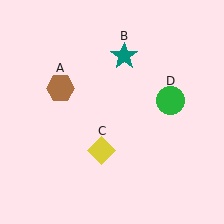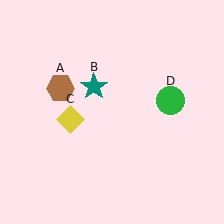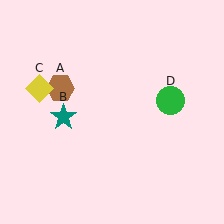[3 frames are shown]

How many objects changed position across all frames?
2 objects changed position: teal star (object B), yellow diamond (object C).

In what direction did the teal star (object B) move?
The teal star (object B) moved down and to the left.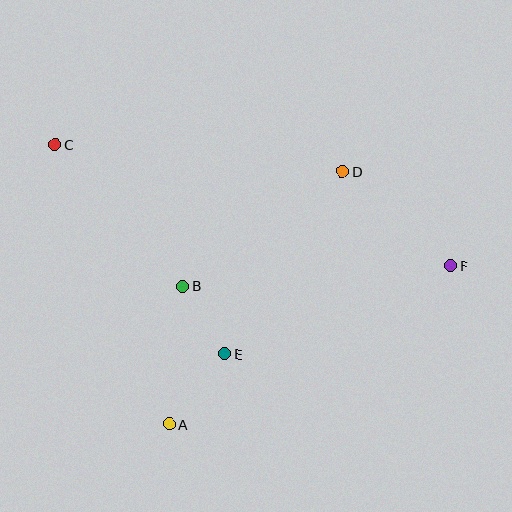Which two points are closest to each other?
Points B and E are closest to each other.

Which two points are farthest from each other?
Points C and F are farthest from each other.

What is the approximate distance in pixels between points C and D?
The distance between C and D is approximately 288 pixels.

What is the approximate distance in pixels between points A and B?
The distance between A and B is approximately 139 pixels.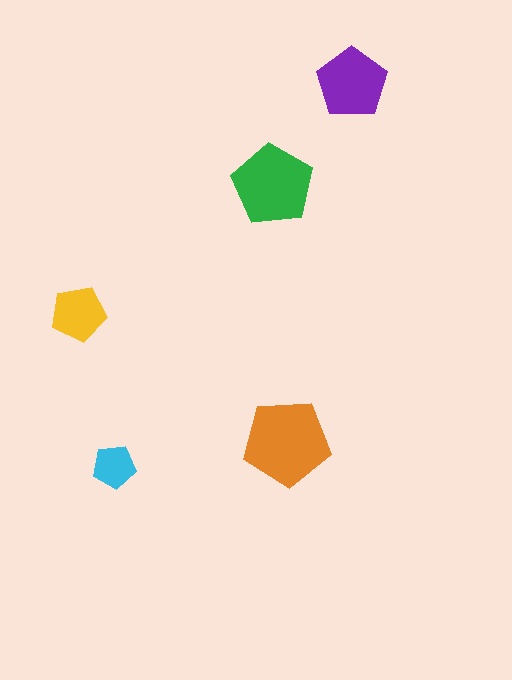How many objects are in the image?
There are 5 objects in the image.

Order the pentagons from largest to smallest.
the orange one, the green one, the purple one, the yellow one, the cyan one.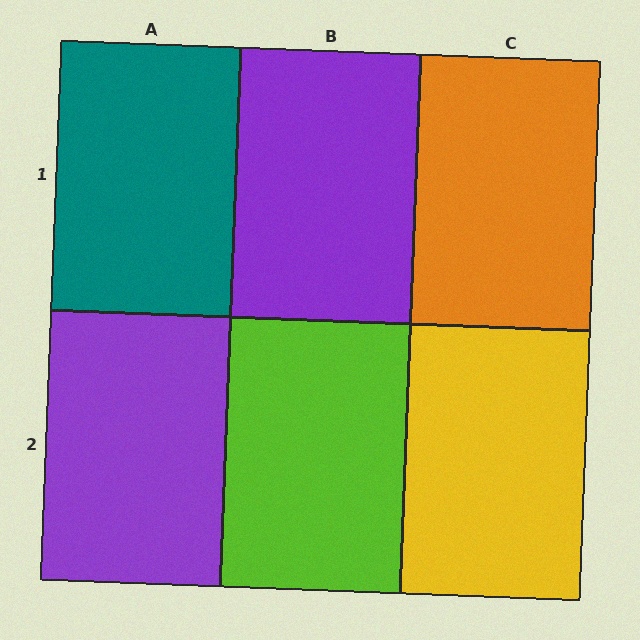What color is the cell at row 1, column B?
Purple.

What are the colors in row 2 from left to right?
Purple, lime, yellow.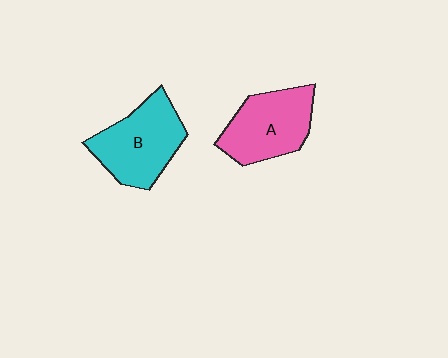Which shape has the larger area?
Shape B (cyan).